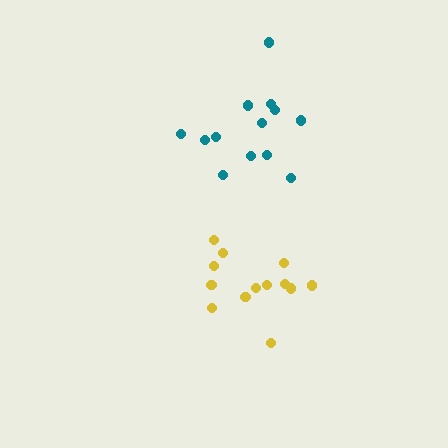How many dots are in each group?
Group 1: 13 dots, Group 2: 13 dots (26 total).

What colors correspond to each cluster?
The clusters are colored: teal, yellow.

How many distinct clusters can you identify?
There are 2 distinct clusters.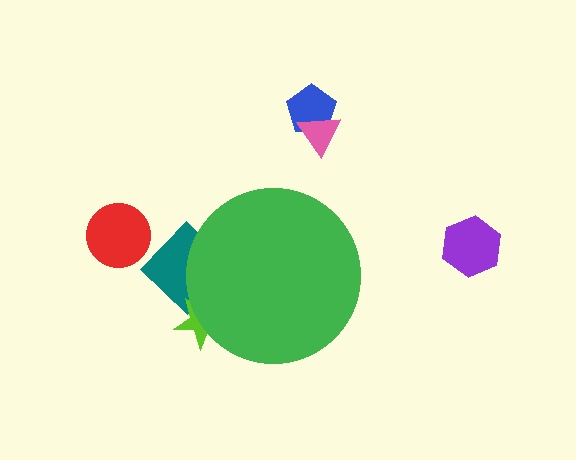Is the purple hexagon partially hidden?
No, the purple hexagon is fully visible.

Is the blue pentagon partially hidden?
No, the blue pentagon is fully visible.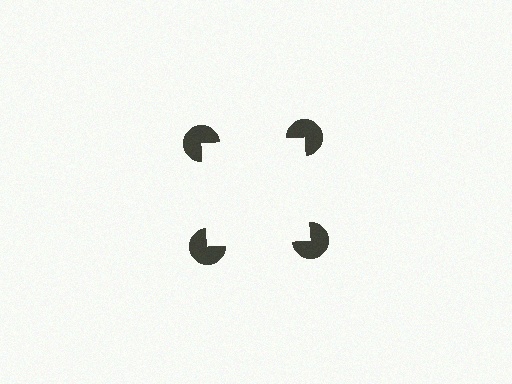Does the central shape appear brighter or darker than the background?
It typically appears slightly brighter than the background, even though no actual brightness change is drawn.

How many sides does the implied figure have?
4 sides.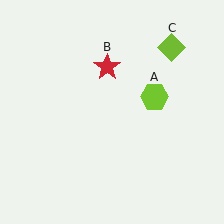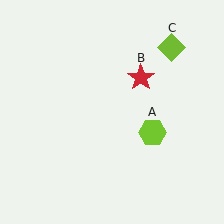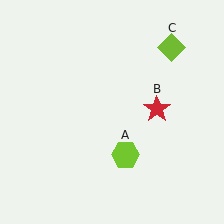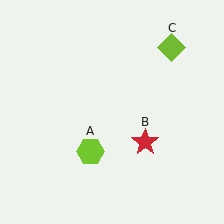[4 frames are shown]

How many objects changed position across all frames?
2 objects changed position: lime hexagon (object A), red star (object B).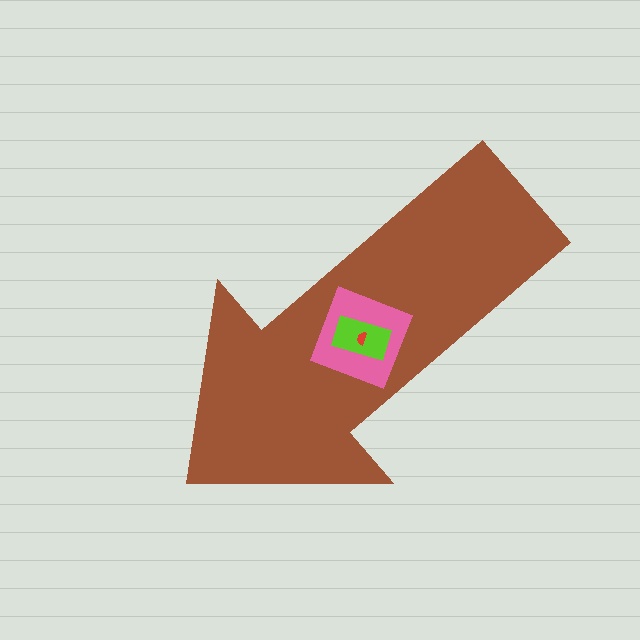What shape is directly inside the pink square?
The lime rectangle.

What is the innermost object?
The red semicircle.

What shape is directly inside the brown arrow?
The pink square.